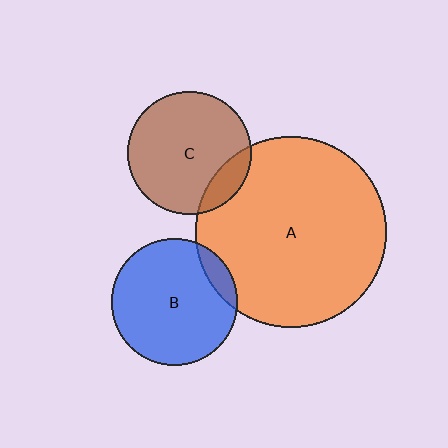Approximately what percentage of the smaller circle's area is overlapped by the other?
Approximately 10%.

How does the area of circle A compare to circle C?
Approximately 2.4 times.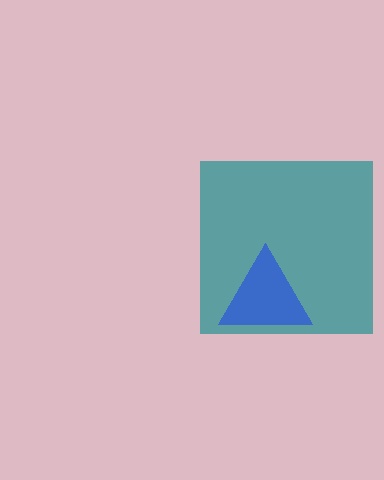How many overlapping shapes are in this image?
There are 2 overlapping shapes in the image.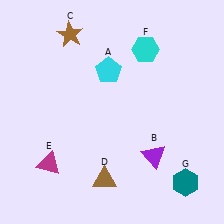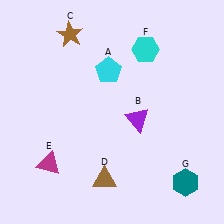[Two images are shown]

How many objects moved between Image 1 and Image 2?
1 object moved between the two images.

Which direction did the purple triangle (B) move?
The purple triangle (B) moved up.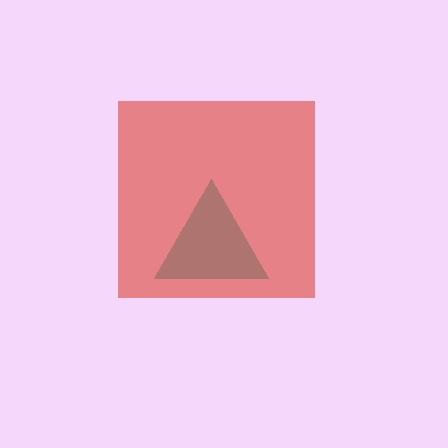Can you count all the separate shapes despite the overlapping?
Yes, there are 2 separate shapes.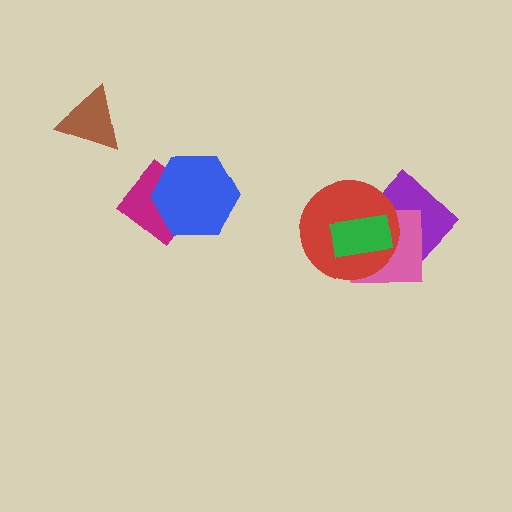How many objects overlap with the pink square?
3 objects overlap with the pink square.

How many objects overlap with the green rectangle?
3 objects overlap with the green rectangle.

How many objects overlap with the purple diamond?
3 objects overlap with the purple diamond.